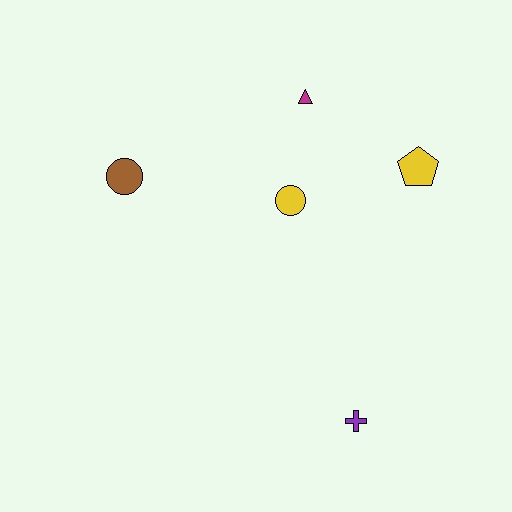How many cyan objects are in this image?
There are no cyan objects.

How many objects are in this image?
There are 5 objects.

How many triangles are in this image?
There is 1 triangle.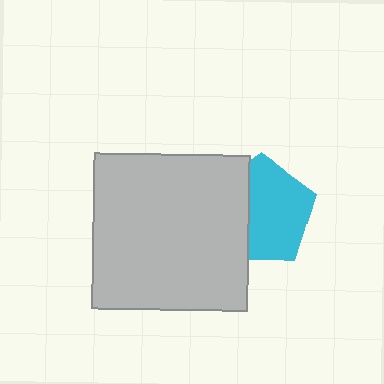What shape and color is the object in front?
The object in front is a light gray square.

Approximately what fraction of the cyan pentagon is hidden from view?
Roughly 37% of the cyan pentagon is hidden behind the light gray square.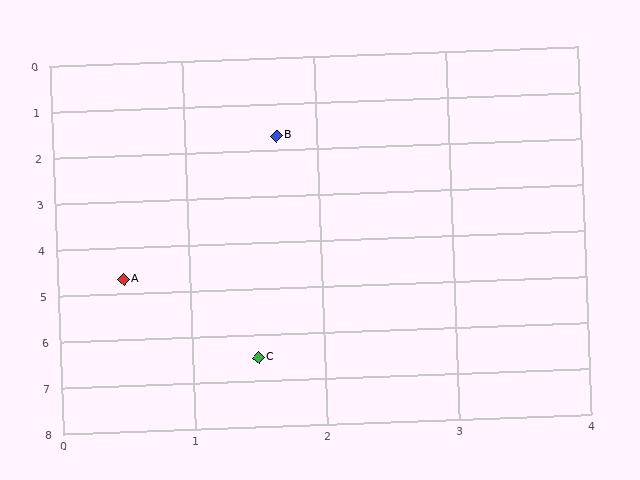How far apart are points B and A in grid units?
Points B and A are about 3.2 grid units apart.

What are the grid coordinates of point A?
Point A is at approximately (0.5, 4.7).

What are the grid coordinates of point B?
Point B is at approximately (1.7, 1.7).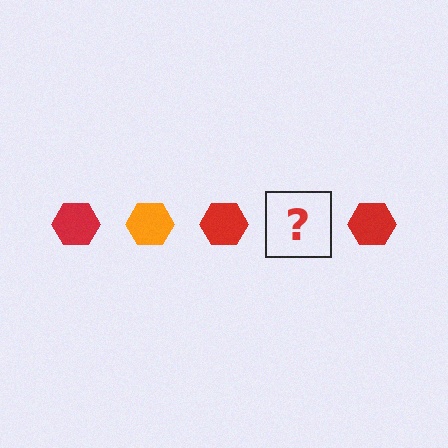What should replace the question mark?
The question mark should be replaced with an orange hexagon.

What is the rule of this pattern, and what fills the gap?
The rule is that the pattern cycles through red, orange hexagons. The gap should be filled with an orange hexagon.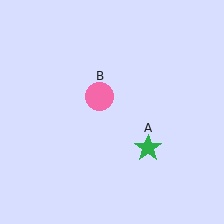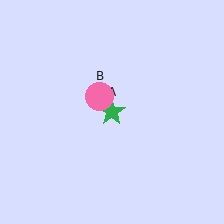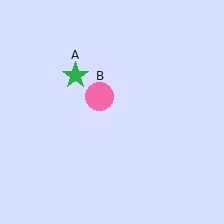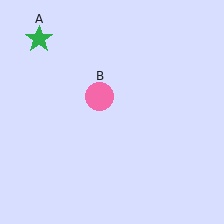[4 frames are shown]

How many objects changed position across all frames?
1 object changed position: green star (object A).